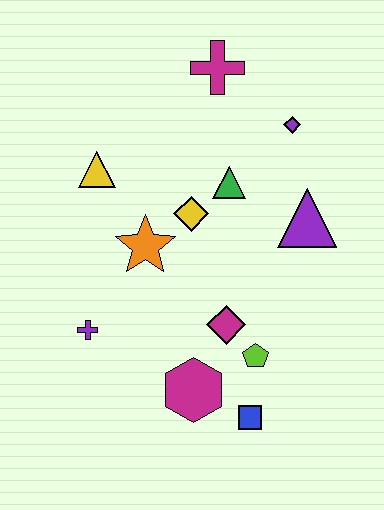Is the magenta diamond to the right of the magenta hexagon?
Yes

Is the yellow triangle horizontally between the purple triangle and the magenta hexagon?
No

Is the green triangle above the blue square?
Yes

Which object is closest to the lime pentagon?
The magenta diamond is closest to the lime pentagon.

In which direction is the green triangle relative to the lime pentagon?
The green triangle is above the lime pentagon.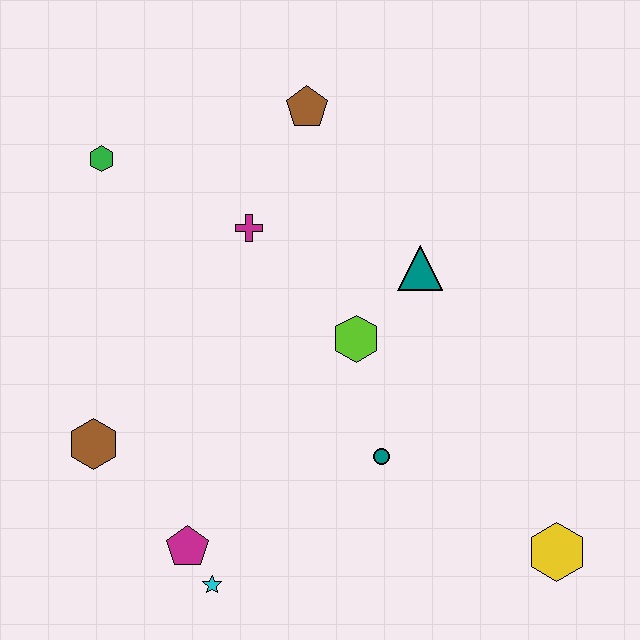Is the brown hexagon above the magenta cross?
No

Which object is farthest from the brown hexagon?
The yellow hexagon is farthest from the brown hexagon.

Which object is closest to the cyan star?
The magenta pentagon is closest to the cyan star.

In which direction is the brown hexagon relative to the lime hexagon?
The brown hexagon is to the left of the lime hexagon.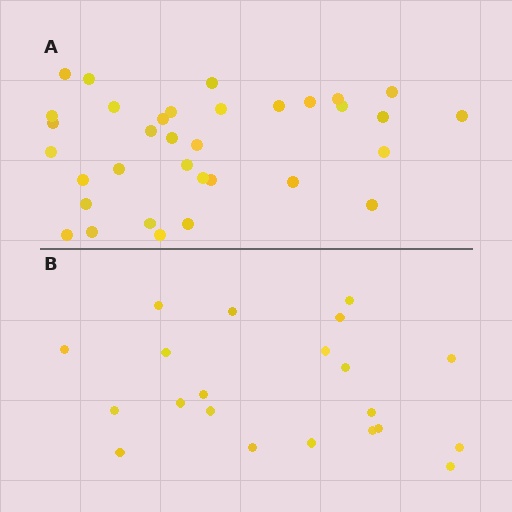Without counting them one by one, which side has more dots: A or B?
Region A (the top region) has more dots.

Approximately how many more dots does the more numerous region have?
Region A has approximately 15 more dots than region B.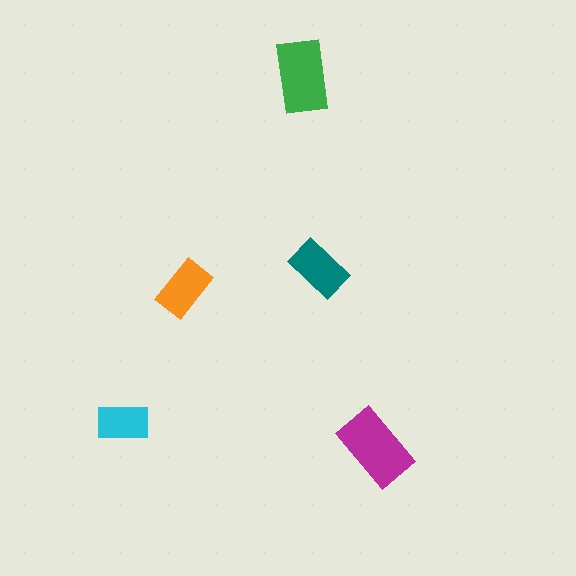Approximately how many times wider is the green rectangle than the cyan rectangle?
About 1.5 times wider.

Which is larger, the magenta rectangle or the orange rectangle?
The magenta one.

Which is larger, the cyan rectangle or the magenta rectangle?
The magenta one.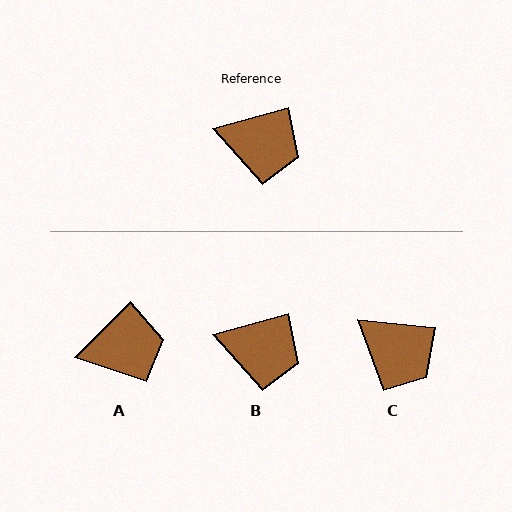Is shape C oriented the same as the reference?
No, it is off by about 21 degrees.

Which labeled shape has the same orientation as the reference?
B.